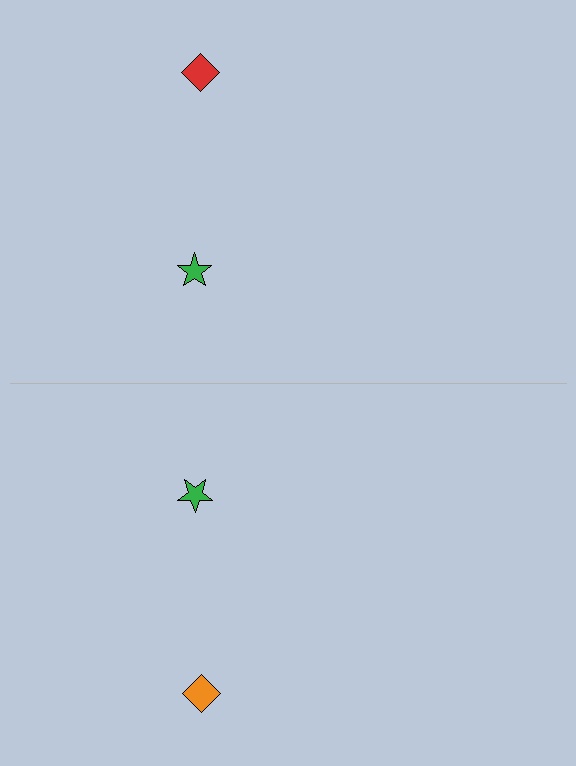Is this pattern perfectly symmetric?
No, the pattern is not perfectly symmetric. The orange diamond on the bottom side breaks the symmetry — its mirror counterpart is red.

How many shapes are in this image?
There are 4 shapes in this image.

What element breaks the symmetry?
The orange diamond on the bottom side breaks the symmetry — its mirror counterpart is red.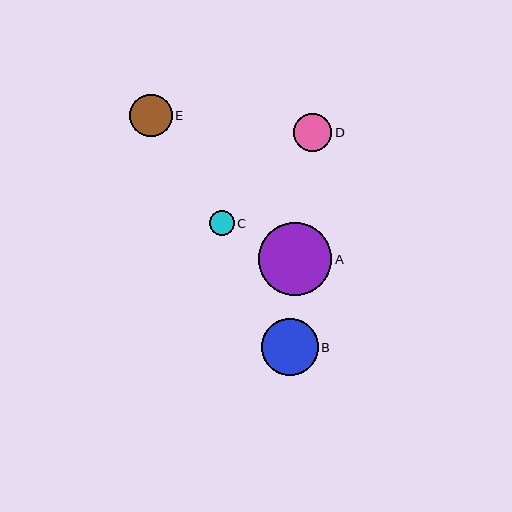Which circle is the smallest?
Circle C is the smallest with a size of approximately 25 pixels.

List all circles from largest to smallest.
From largest to smallest: A, B, E, D, C.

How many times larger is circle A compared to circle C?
Circle A is approximately 2.9 times the size of circle C.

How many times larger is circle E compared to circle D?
Circle E is approximately 1.1 times the size of circle D.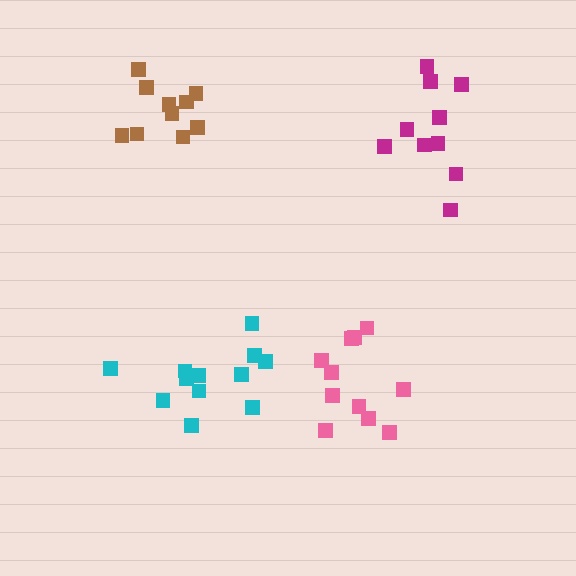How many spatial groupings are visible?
There are 4 spatial groupings.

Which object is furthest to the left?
The brown cluster is leftmost.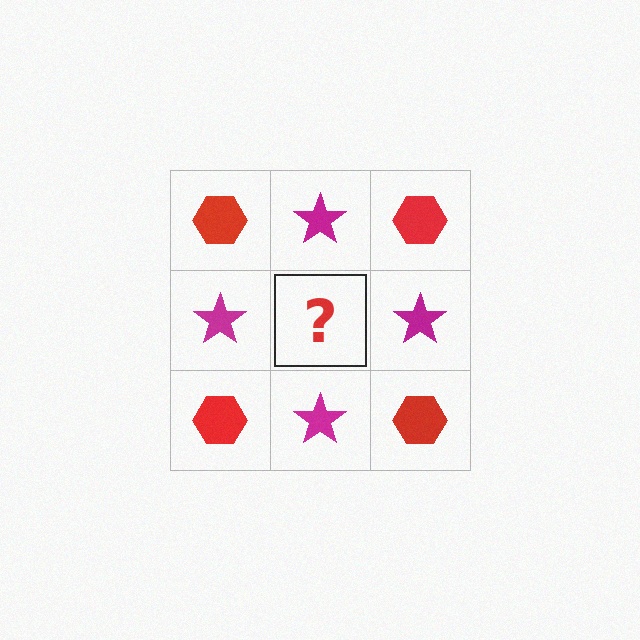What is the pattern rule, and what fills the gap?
The rule is that it alternates red hexagon and magenta star in a checkerboard pattern. The gap should be filled with a red hexagon.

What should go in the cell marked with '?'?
The missing cell should contain a red hexagon.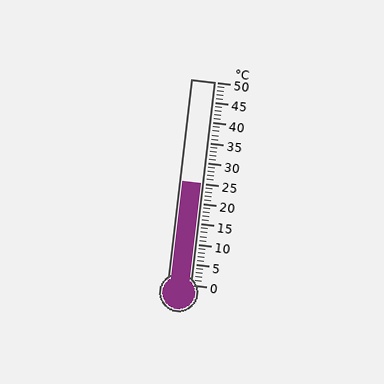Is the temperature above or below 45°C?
The temperature is below 45°C.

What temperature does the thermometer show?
The thermometer shows approximately 25°C.